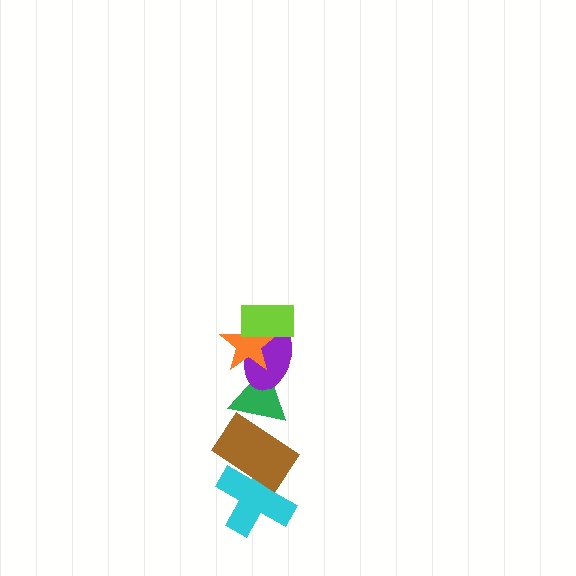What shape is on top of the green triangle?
The purple ellipse is on top of the green triangle.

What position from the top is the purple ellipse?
The purple ellipse is 3rd from the top.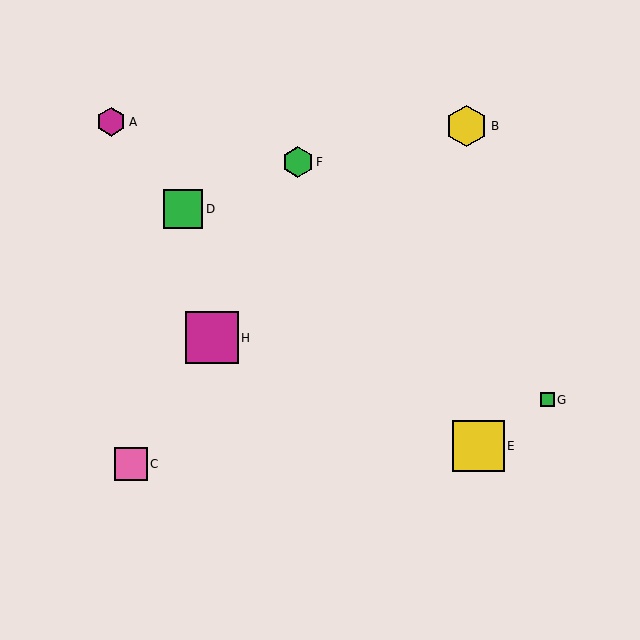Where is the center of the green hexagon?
The center of the green hexagon is at (298, 162).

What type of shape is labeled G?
Shape G is a green square.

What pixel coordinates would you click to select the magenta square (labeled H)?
Click at (212, 338) to select the magenta square H.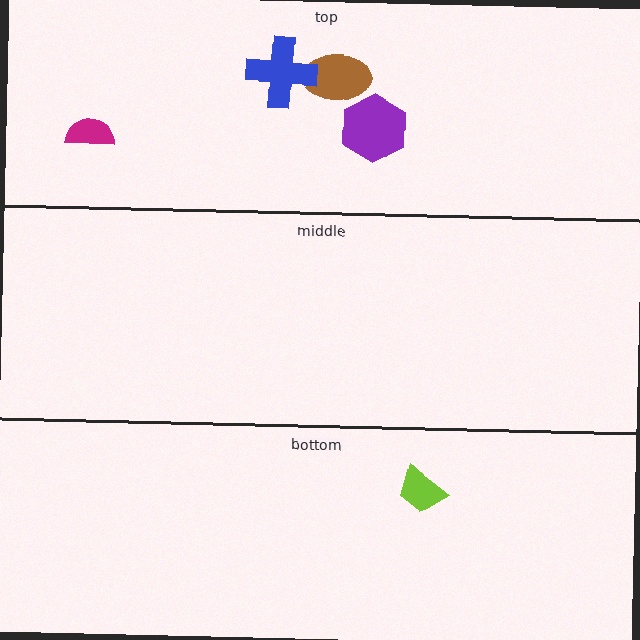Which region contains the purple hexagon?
The top region.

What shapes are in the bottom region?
The lime trapezoid.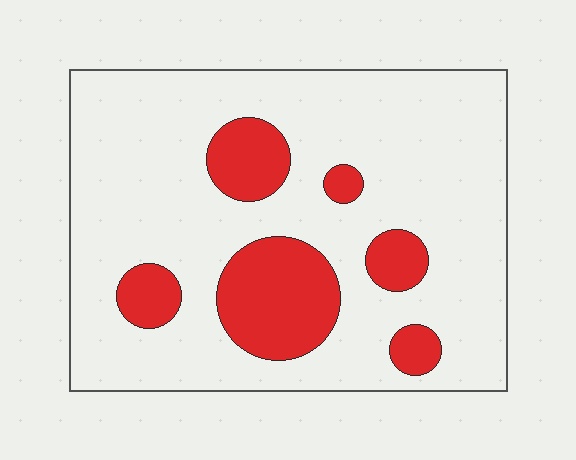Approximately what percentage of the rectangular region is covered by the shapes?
Approximately 20%.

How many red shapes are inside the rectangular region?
6.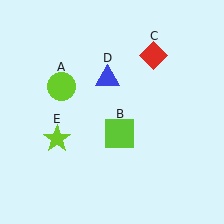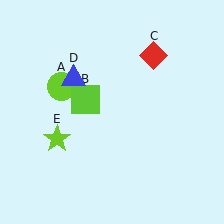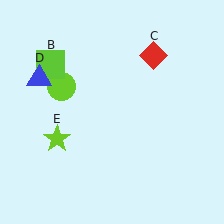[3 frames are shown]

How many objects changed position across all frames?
2 objects changed position: lime square (object B), blue triangle (object D).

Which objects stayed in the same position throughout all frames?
Lime circle (object A) and red diamond (object C) and lime star (object E) remained stationary.